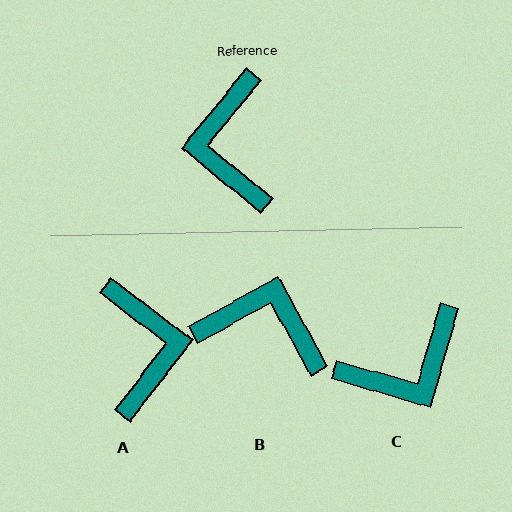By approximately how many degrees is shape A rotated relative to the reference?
Approximately 178 degrees clockwise.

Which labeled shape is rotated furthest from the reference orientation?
A, about 178 degrees away.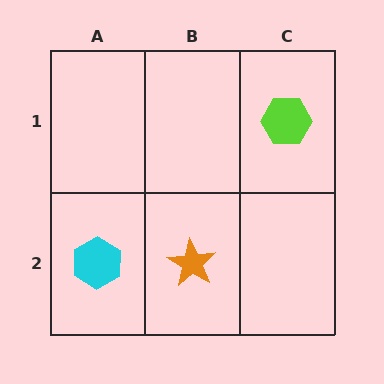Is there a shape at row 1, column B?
No, that cell is empty.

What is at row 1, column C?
A lime hexagon.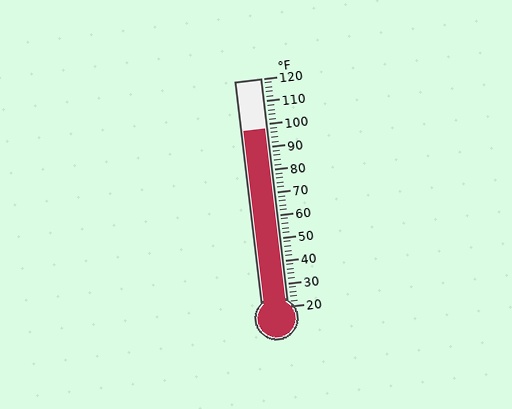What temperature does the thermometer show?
The thermometer shows approximately 98°F.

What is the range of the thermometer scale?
The thermometer scale ranges from 20°F to 120°F.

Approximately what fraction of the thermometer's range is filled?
The thermometer is filled to approximately 80% of its range.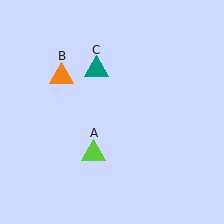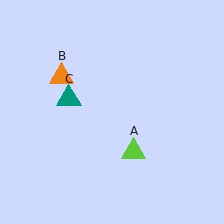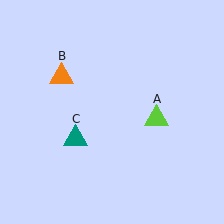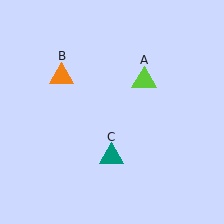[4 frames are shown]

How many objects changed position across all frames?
2 objects changed position: lime triangle (object A), teal triangle (object C).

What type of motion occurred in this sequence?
The lime triangle (object A), teal triangle (object C) rotated counterclockwise around the center of the scene.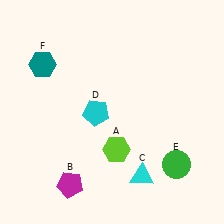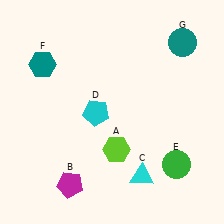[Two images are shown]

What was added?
A teal circle (G) was added in Image 2.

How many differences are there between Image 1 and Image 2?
There is 1 difference between the two images.